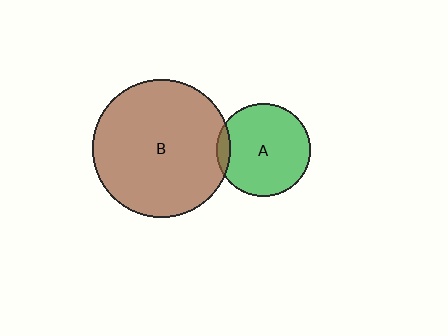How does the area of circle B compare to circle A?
Approximately 2.2 times.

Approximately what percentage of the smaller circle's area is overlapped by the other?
Approximately 5%.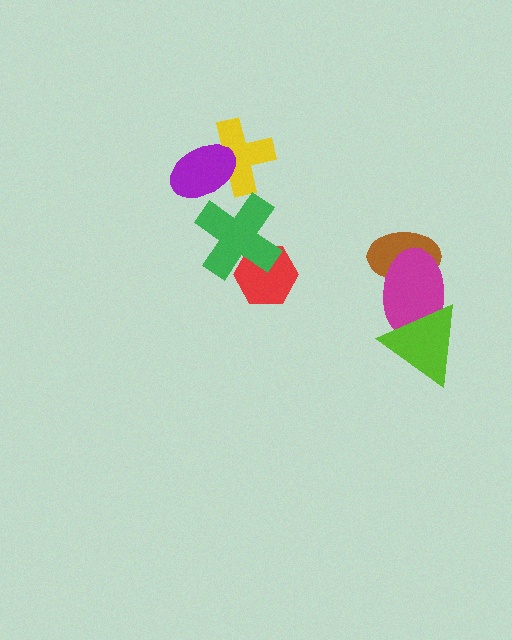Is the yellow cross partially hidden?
Yes, it is partially covered by another shape.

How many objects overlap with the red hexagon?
1 object overlaps with the red hexagon.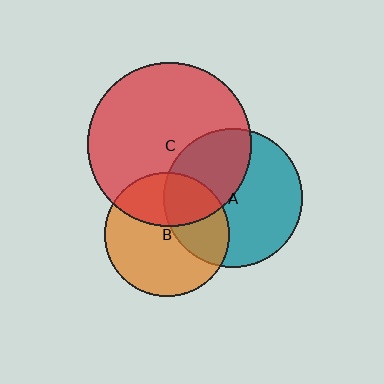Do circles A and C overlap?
Yes.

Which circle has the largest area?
Circle C (red).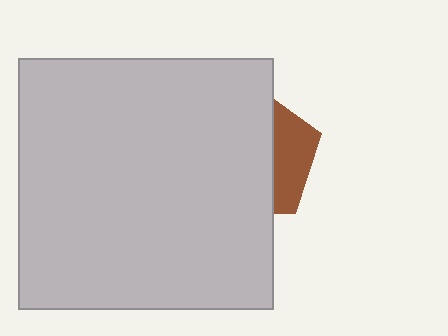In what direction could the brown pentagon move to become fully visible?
The brown pentagon could move right. That would shift it out from behind the light gray rectangle entirely.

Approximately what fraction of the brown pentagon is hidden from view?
Roughly 70% of the brown pentagon is hidden behind the light gray rectangle.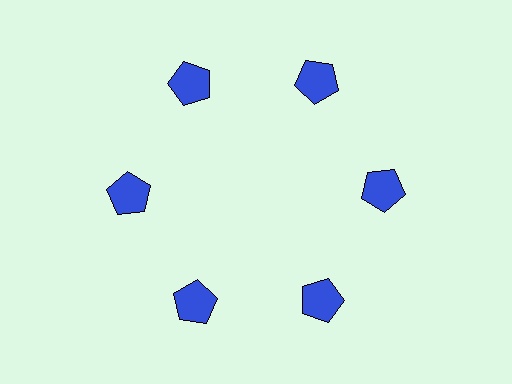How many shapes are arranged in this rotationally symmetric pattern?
There are 6 shapes, arranged in 6 groups of 1.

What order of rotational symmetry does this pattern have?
This pattern has 6-fold rotational symmetry.